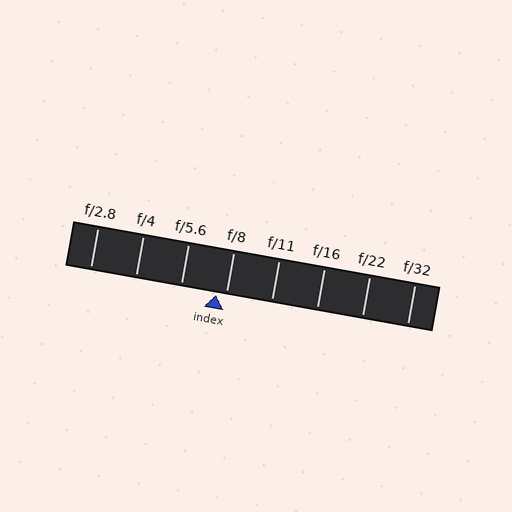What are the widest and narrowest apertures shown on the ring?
The widest aperture shown is f/2.8 and the narrowest is f/32.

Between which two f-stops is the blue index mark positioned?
The index mark is between f/5.6 and f/8.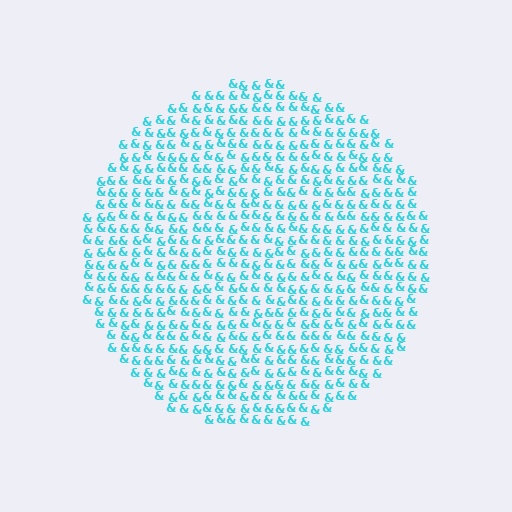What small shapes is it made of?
It is made of small ampersands.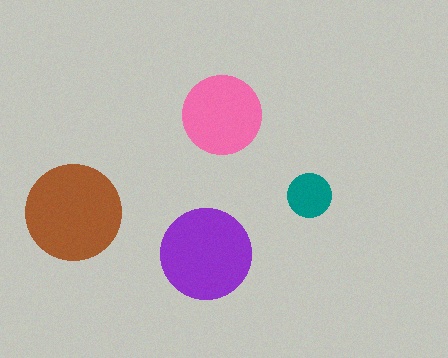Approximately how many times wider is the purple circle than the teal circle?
About 2 times wider.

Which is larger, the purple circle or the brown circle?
The brown one.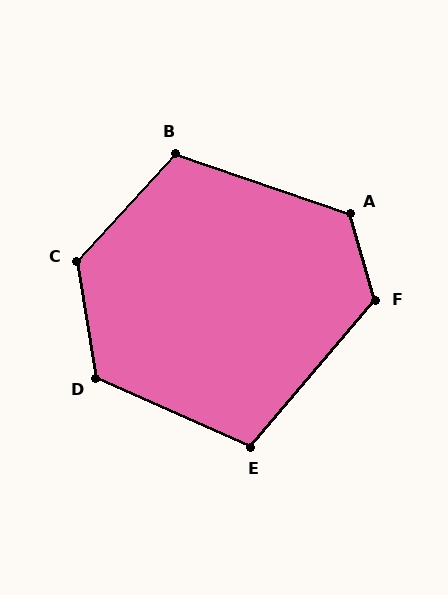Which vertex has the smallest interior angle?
E, at approximately 107 degrees.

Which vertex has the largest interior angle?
C, at approximately 128 degrees.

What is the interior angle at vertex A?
Approximately 125 degrees (obtuse).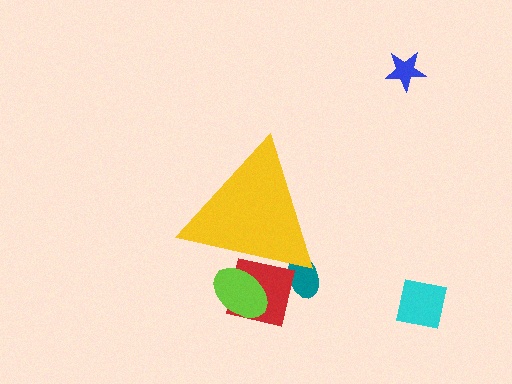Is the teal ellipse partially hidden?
Yes, the teal ellipse is partially hidden behind the yellow triangle.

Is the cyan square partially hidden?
No, the cyan square is fully visible.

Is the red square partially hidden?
Yes, the red square is partially hidden behind the yellow triangle.